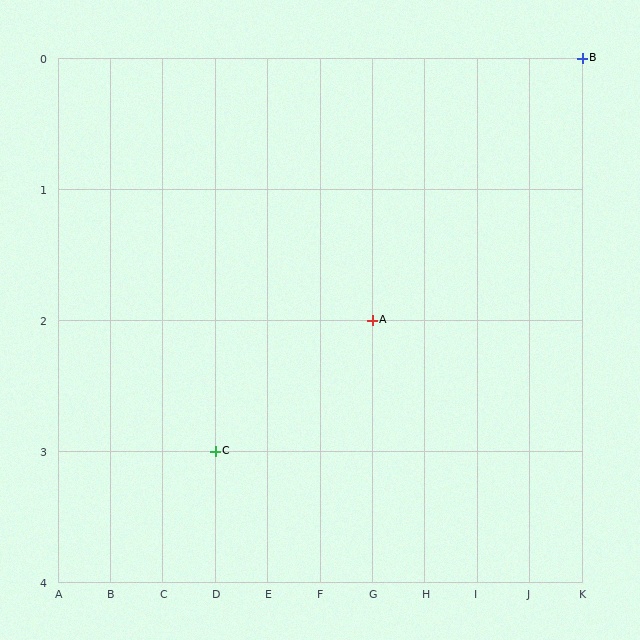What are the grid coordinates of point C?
Point C is at grid coordinates (D, 3).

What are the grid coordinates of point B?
Point B is at grid coordinates (K, 0).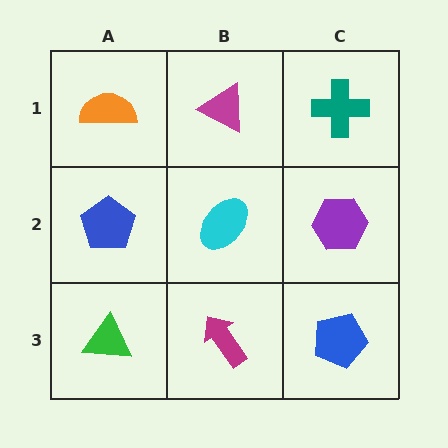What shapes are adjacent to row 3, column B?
A cyan ellipse (row 2, column B), a green triangle (row 3, column A), a blue pentagon (row 3, column C).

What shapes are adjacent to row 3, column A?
A blue pentagon (row 2, column A), a magenta arrow (row 3, column B).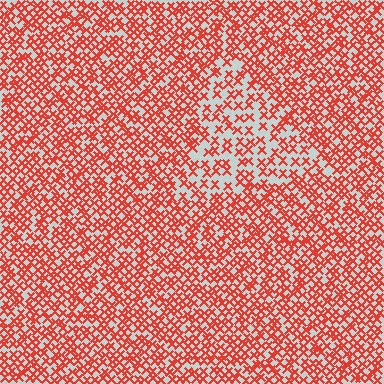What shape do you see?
I see a triangle.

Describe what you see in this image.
The image contains small red elements arranged at two different densities. A triangle-shaped region is visible where the elements are less densely packed than the surrounding area.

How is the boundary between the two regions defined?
The boundary is defined by a change in element density (approximately 1.8x ratio). All elements are the same color, size, and shape.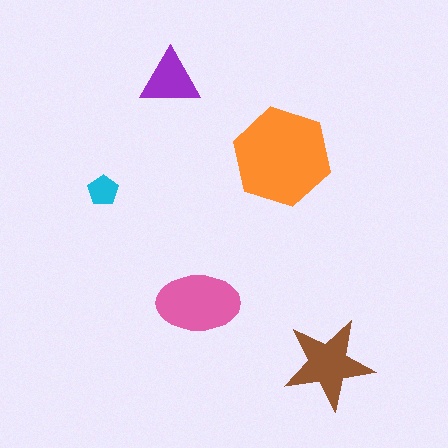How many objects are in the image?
There are 5 objects in the image.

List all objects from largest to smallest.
The orange hexagon, the pink ellipse, the brown star, the purple triangle, the cyan pentagon.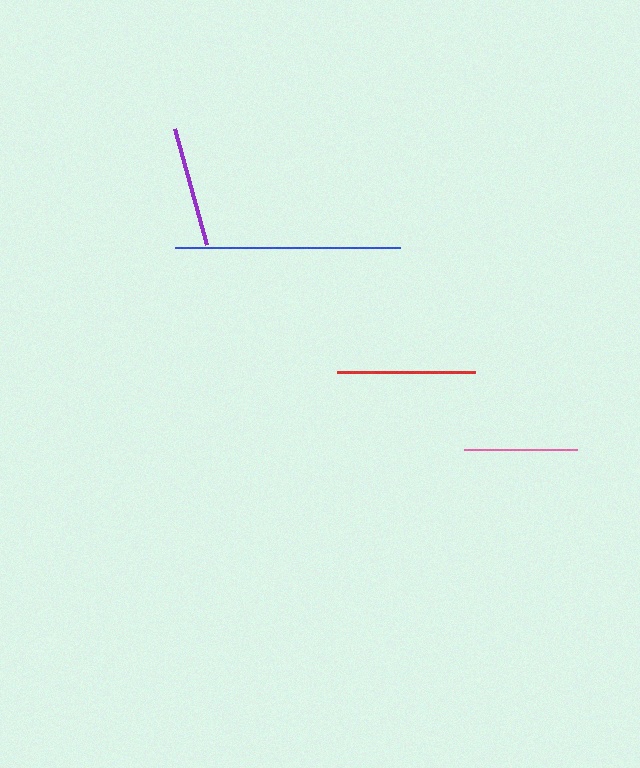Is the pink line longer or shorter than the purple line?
The purple line is longer than the pink line.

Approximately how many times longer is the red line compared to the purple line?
The red line is approximately 1.1 times the length of the purple line.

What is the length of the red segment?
The red segment is approximately 138 pixels long.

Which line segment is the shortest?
The pink line is the shortest at approximately 113 pixels.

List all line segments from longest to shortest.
From longest to shortest: blue, red, purple, pink.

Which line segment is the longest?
The blue line is the longest at approximately 226 pixels.